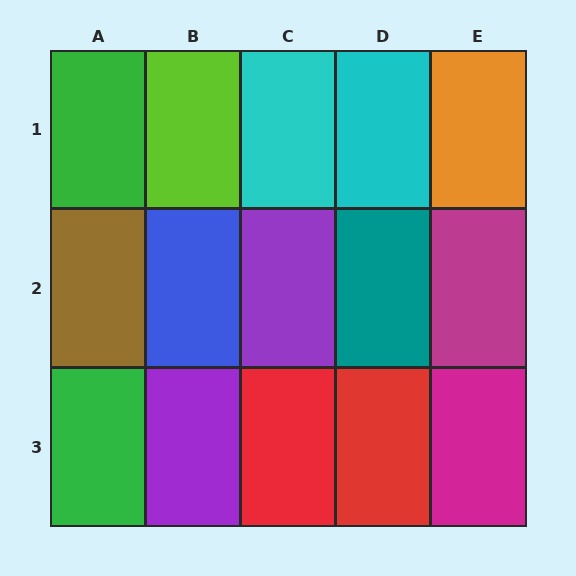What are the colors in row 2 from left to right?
Brown, blue, purple, teal, magenta.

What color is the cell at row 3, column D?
Red.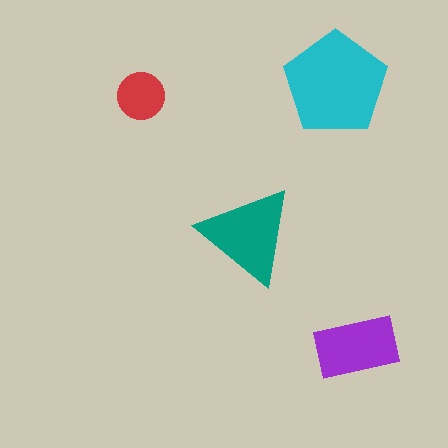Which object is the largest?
The cyan pentagon.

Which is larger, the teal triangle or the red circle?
The teal triangle.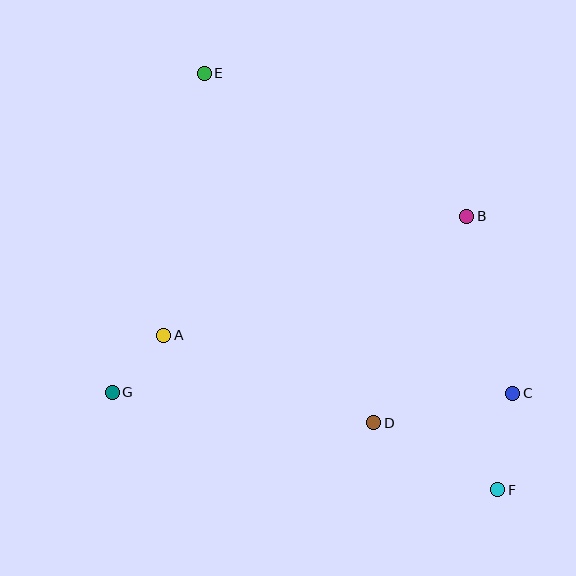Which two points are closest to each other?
Points A and G are closest to each other.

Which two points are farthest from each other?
Points E and F are farthest from each other.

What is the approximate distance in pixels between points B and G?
The distance between B and G is approximately 395 pixels.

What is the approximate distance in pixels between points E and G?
The distance between E and G is approximately 332 pixels.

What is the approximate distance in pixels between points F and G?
The distance between F and G is approximately 397 pixels.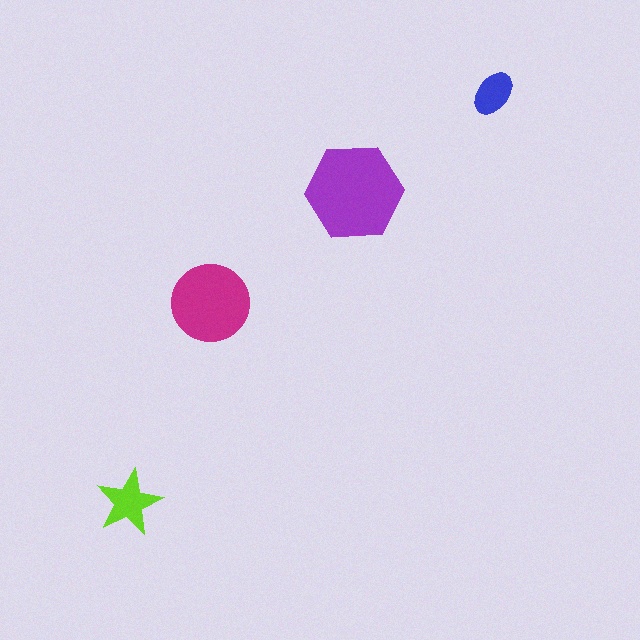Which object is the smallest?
The blue ellipse.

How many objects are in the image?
There are 4 objects in the image.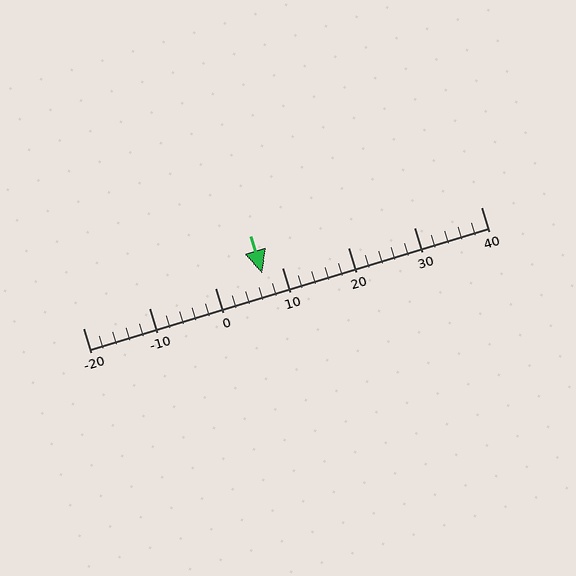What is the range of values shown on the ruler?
The ruler shows values from -20 to 40.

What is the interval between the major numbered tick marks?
The major tick marks are spaced 10 units apart.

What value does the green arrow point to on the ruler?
The green arrow points to approximately 7.